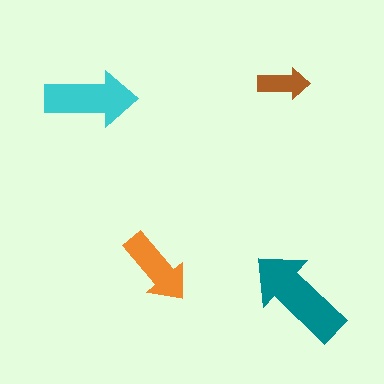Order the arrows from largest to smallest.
the teal one, the cyan one, the orange one, the brown one.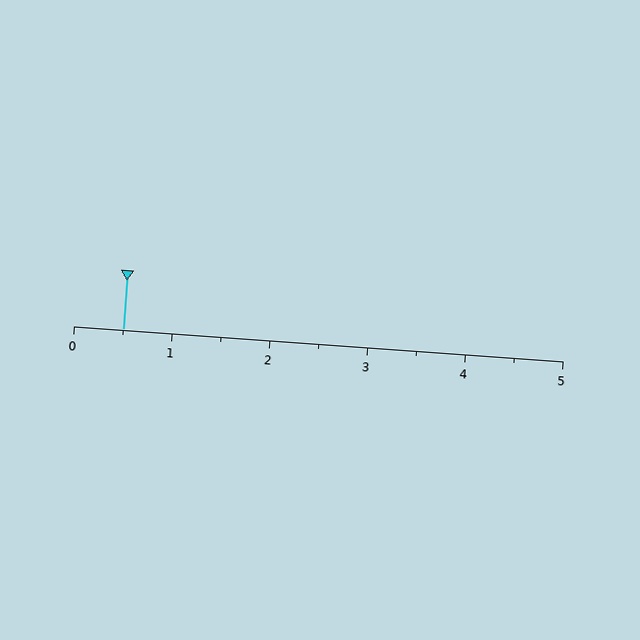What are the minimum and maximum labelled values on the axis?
The axis runs from 0 to 5.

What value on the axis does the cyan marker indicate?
The marker indicates approximately 0.5.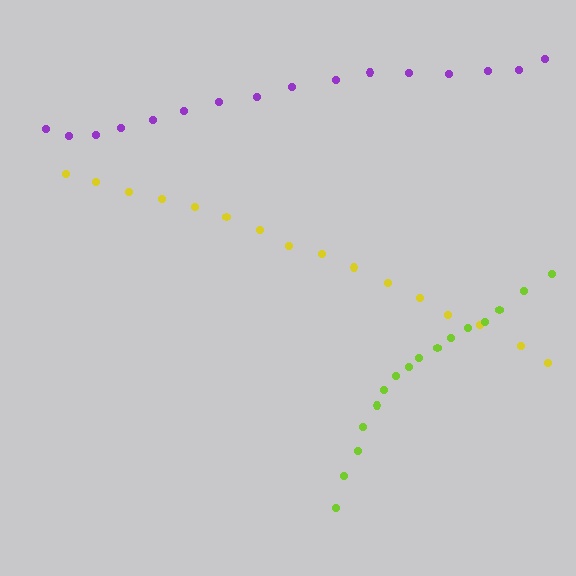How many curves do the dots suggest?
There are 3 distinct paths.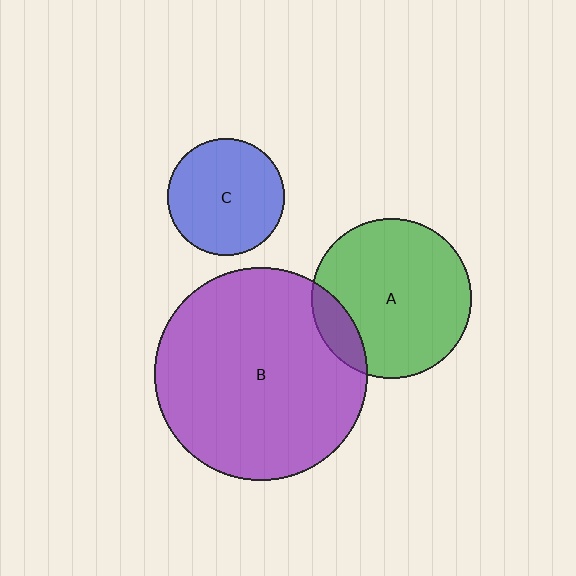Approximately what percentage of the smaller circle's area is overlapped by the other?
Approximately 15%.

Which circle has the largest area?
Circle B (purple).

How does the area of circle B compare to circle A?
Approximately 1.8 times.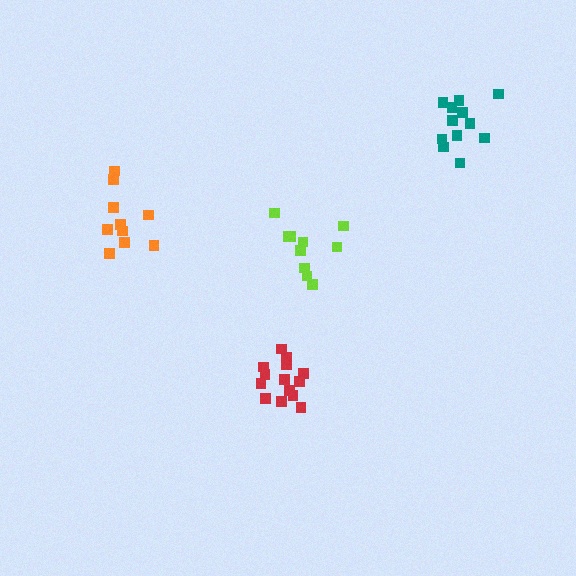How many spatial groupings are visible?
There are 4 spatial groupings.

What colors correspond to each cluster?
The clusters are colored: lime, red, teal, orange.